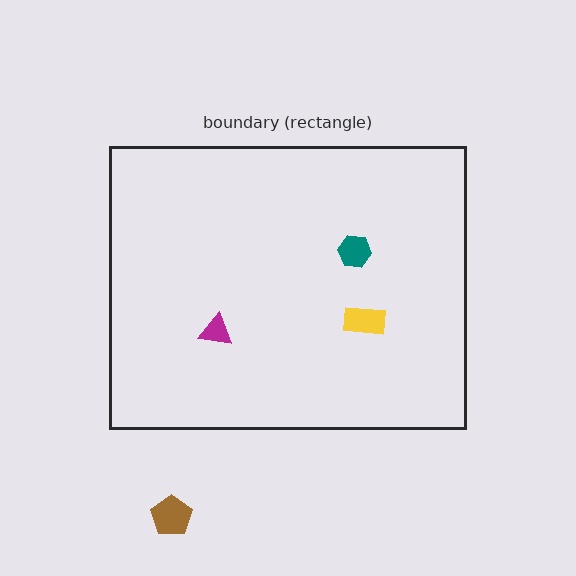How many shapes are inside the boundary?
3 inside, 1 outside.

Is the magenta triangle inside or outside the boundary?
Inside.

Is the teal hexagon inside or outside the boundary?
Inside.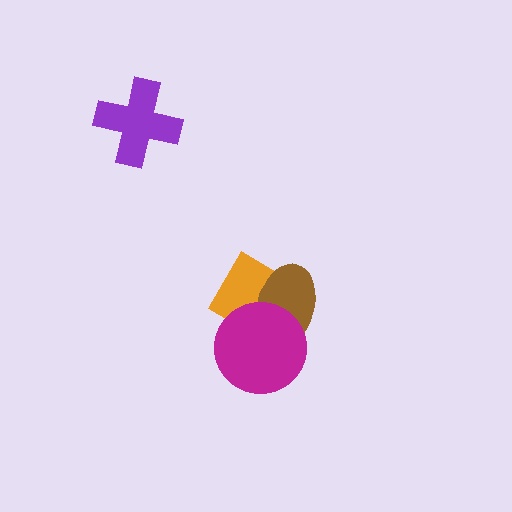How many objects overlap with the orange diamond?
2 objects overlap with the orange diamond.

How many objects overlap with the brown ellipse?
2 objects overlap with the brown ellipse.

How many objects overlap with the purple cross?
0 objects overlap with the purple cross.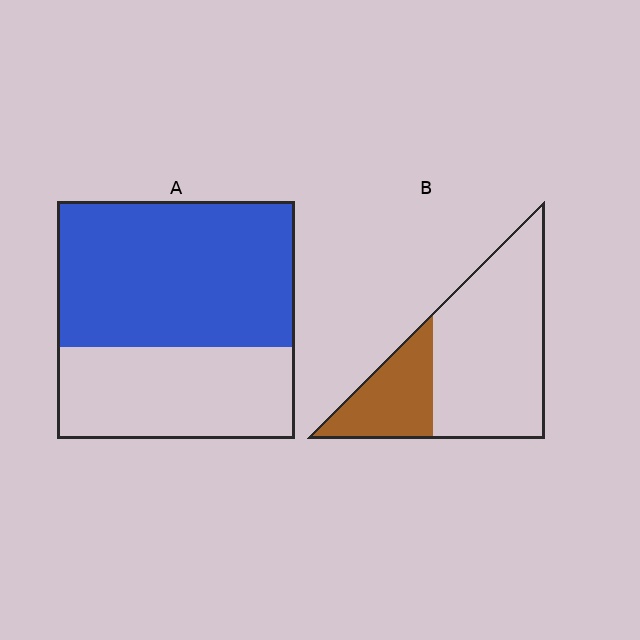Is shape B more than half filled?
No.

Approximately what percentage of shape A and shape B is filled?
A is approximately 60% and B is approximately 30%.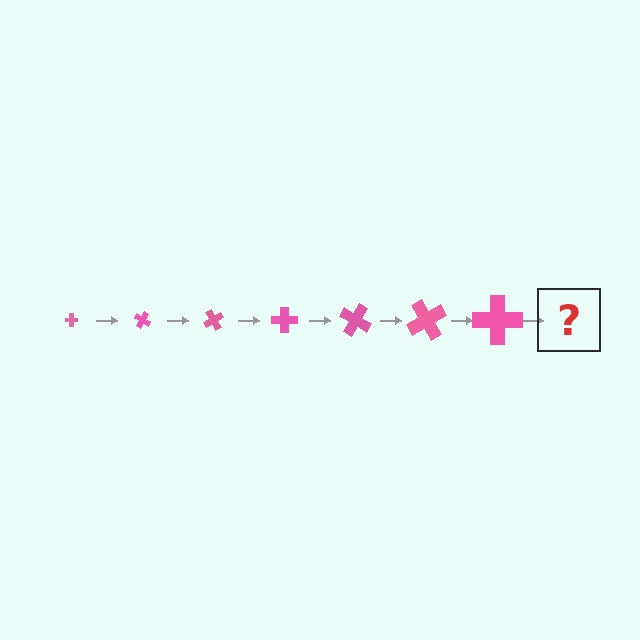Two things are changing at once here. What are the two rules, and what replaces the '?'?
The two rules are that the cross grows larger each step and it rotates 30 degrees each step. The '?' should be a cross, larger than the previous one and rotated 210 degrees from the start.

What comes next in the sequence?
The next element should be a cross, larger than the previous one and rotated 210 degrees from the start.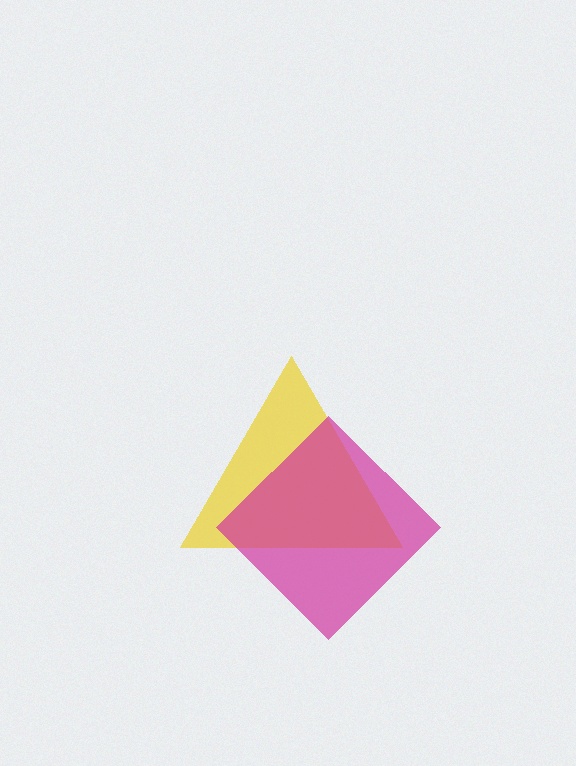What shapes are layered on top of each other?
The layered shapes are: a yellow triangle, a magenta diamond.